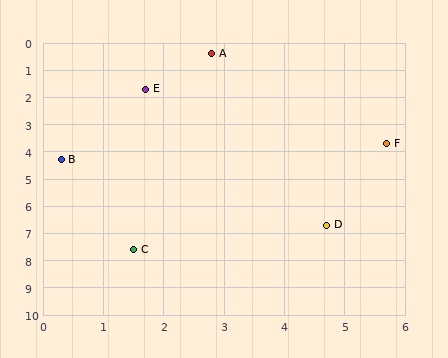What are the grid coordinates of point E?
Point E is at approximately (1.7, 1.7).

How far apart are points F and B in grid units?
Points F and B are about 5.4 grid units apart.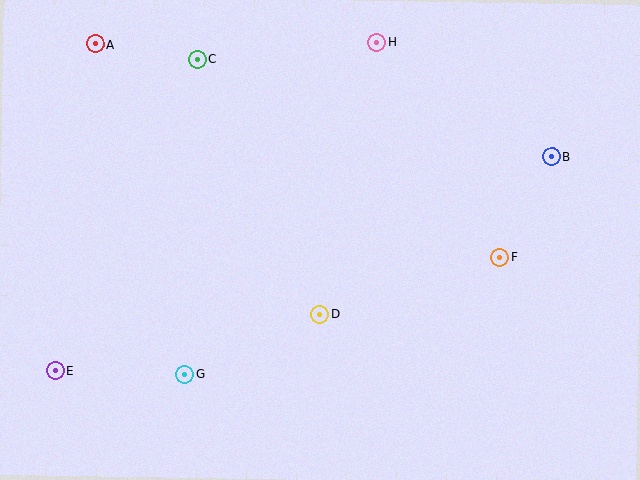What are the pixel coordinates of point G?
Point G is at (184, 374).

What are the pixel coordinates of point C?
Point C is at (197, 59).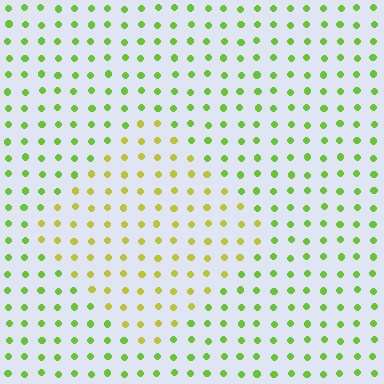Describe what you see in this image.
The image is filled with small lime elements in a uniform arrangement. A diamond-shaped region is visible where the elements are tinted to a slightly different hue, forming a subtle color boundary.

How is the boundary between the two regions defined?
The boundary is defined purely by a slight shift in hue (about 35 degrees). Spacing, size, and orientation are identical on both sides.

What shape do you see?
I see a diamond.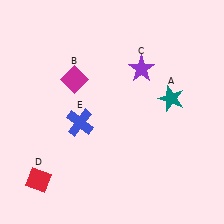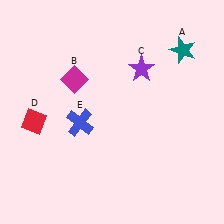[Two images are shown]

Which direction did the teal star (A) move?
The teal star (A) moved up.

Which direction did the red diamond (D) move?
The red diamond (D) moved up.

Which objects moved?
The objects that moved are: the teal star (A), the red diamond (D).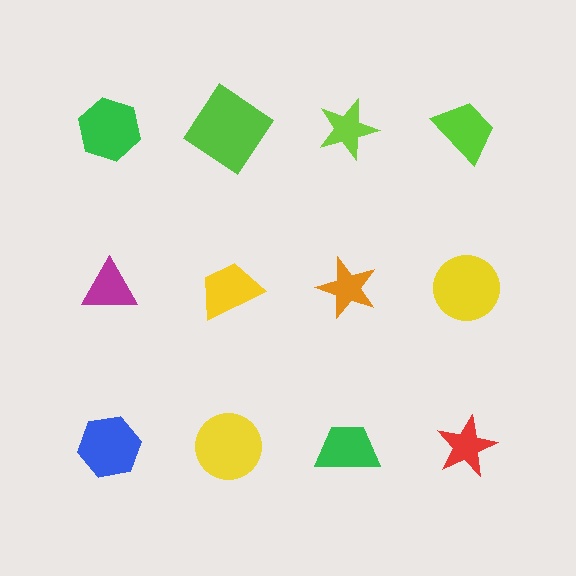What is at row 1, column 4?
A lime trapezoid.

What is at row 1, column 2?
A lime diamond.